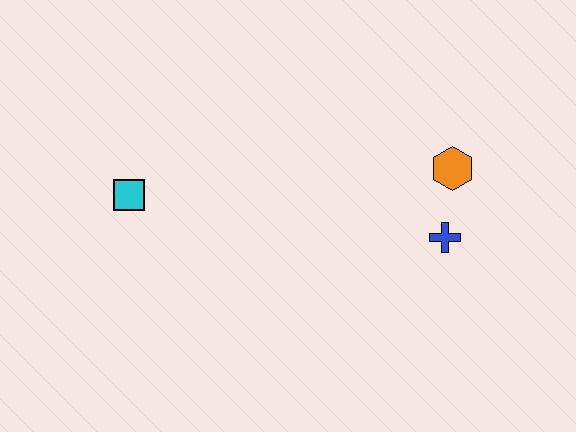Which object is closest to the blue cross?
The orange hexagon is closest to the blue cross.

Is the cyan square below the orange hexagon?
Yes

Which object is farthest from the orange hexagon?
The cyan square is farthest from the orange hexagon.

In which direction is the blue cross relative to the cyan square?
The blue cross is to the right of the cyan square.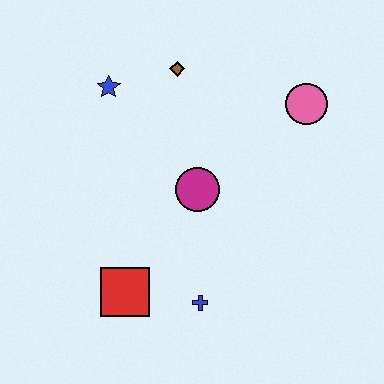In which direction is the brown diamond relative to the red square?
The brown diamond is above the red square.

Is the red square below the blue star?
Yes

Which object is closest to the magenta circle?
The blue cross is closest to the magenta circle.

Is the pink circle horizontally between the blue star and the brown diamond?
No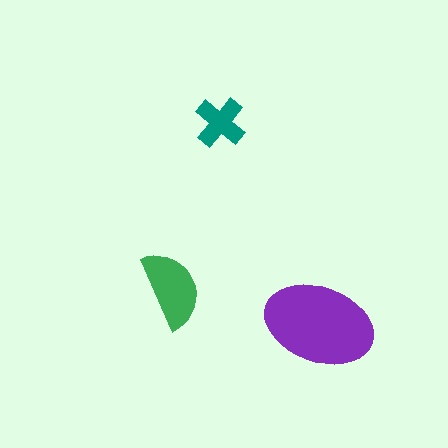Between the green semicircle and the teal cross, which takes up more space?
The green semicircle.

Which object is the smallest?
The teal cross.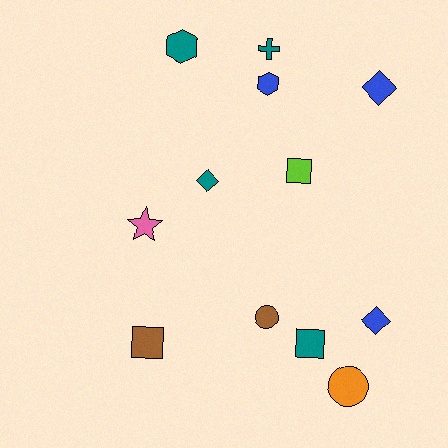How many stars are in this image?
There is 1 star.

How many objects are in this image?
There are 12 objects.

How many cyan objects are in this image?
There are no cyan objects.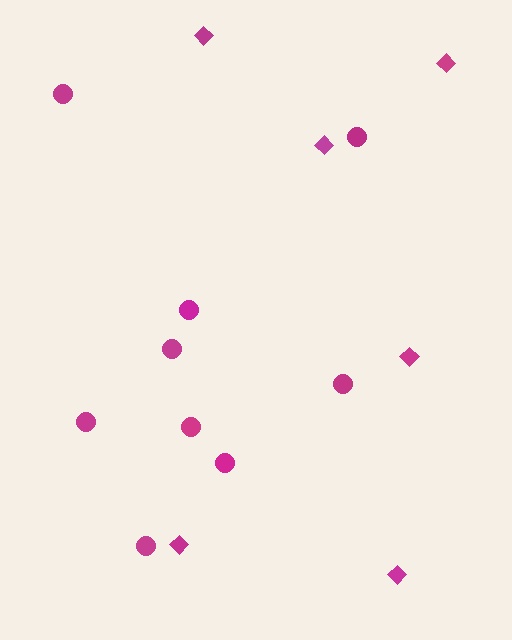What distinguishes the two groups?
There are 2 groups: one group of diamonds (6) and one group of circles (9).